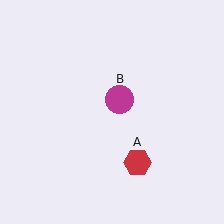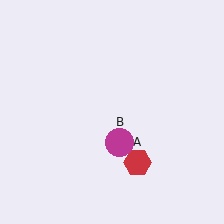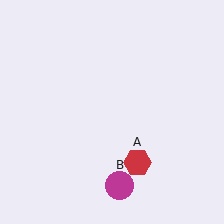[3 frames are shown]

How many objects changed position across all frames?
1 object changed position: magenta circle (object B).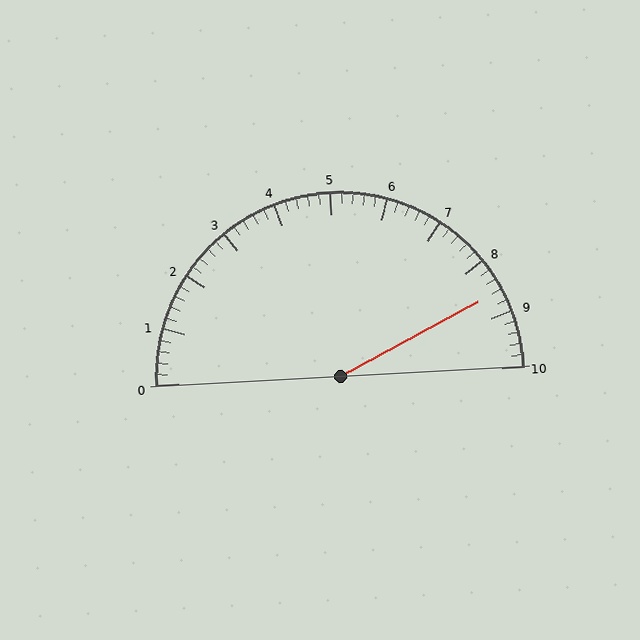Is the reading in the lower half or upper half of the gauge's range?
The reading is in the upper half of the range (0 to 10).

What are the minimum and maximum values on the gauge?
The gauge ranges from 0 to 10.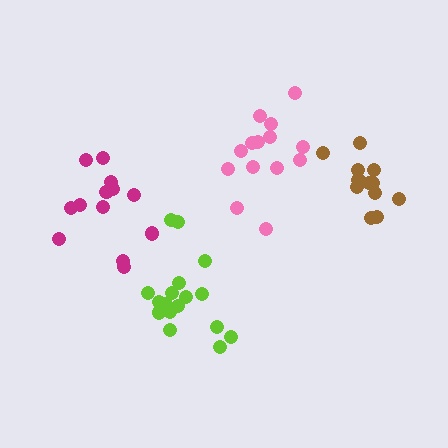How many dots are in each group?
Group 1: 12 dots, Group 2: 13 dots, Group 3: 17 dots, Group 4: 14 dots (56 total).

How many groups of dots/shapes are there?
There are 4 groups.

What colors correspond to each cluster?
The clusters are colored: brown, magenta, lime, pink.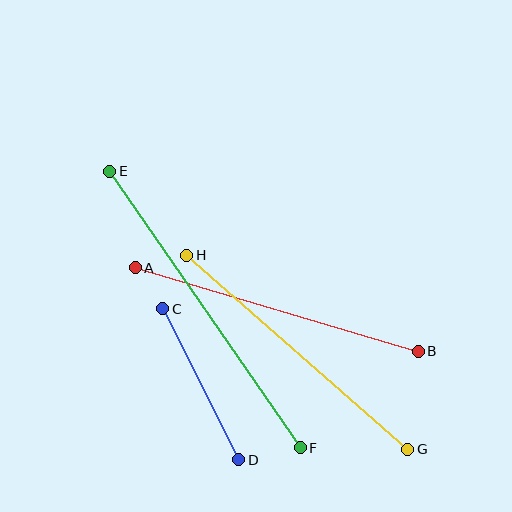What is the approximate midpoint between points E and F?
The midpoint is at approximately (205, 309) pixels.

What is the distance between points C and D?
The distance is approximately 169 pixels.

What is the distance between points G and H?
The distance is approximately 294 pixels.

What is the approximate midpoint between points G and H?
The midpoint is at approximately (297, 352) pixels.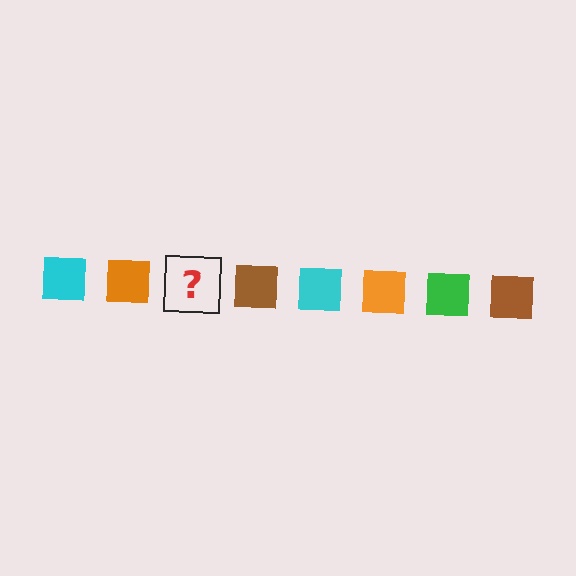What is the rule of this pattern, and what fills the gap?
The rule is that the pattern cycles through cyan, orange, green, brown squares. The gap should be filled with a green square.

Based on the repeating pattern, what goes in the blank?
The blank should be a green square.